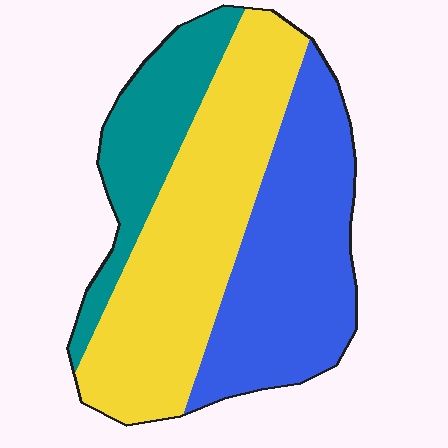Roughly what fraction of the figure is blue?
Blue covers roughly 35% of the figure.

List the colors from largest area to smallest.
From largest to smallest: yellow, blue, teal.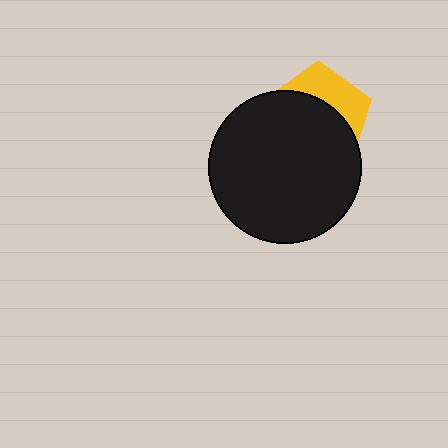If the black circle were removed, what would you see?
You would see the complete yellow pentagon.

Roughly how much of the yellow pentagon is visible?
A small part of it is visible (roughly 35%).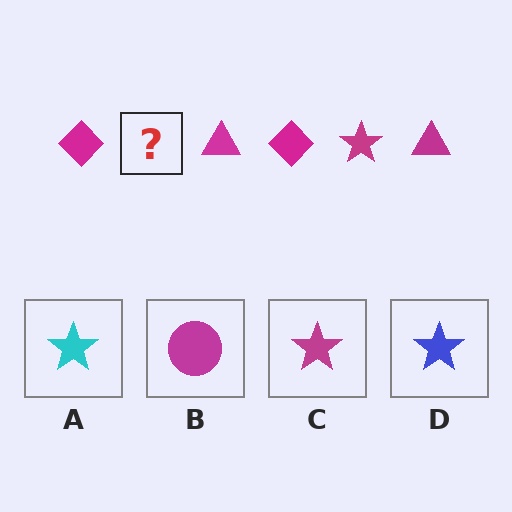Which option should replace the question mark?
Option C.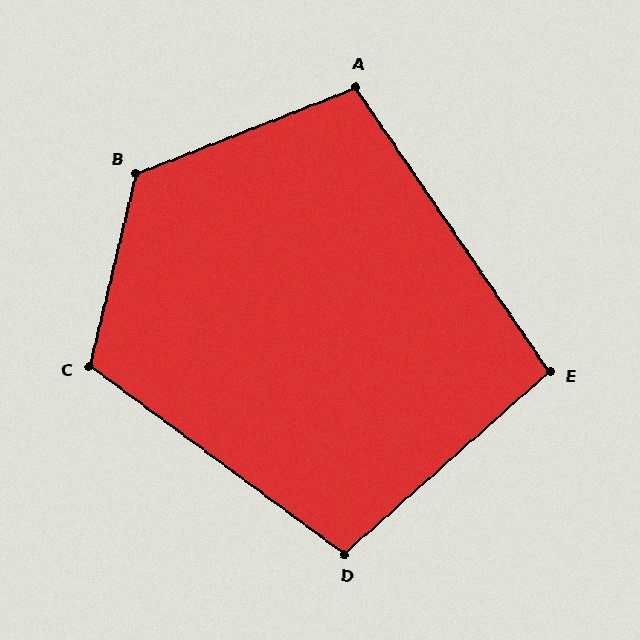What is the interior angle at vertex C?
Approximately 113 degrees (obtuse).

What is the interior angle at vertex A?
Approximately 103 degrees (obtuse).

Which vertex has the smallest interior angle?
E, at approximately 97 degrees.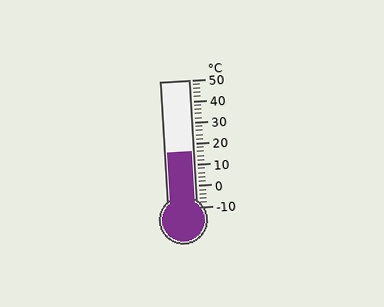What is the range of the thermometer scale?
The thermometer scale ranges from -10°C to 50°C.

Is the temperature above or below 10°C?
The temperature is above 10°C.